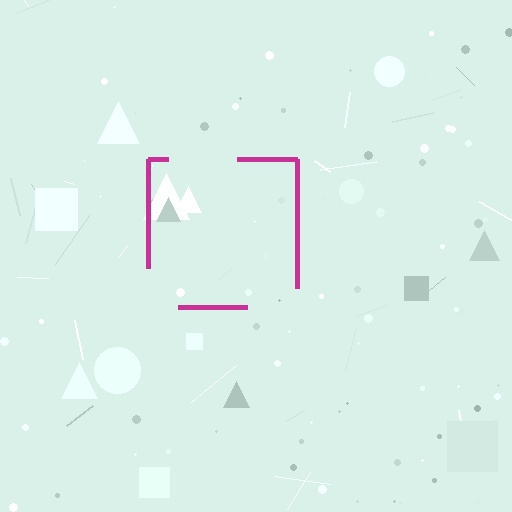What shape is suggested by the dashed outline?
The dashed outline suggests a square.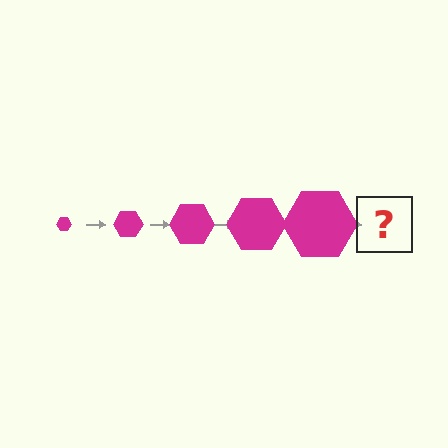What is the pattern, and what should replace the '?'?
The pattern is that the hexagon gets progressively larger each step. The '?' should be a magenta hexagon, larger than the previous one.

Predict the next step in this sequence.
The next step is a magenta hexagon, larger than the previous one.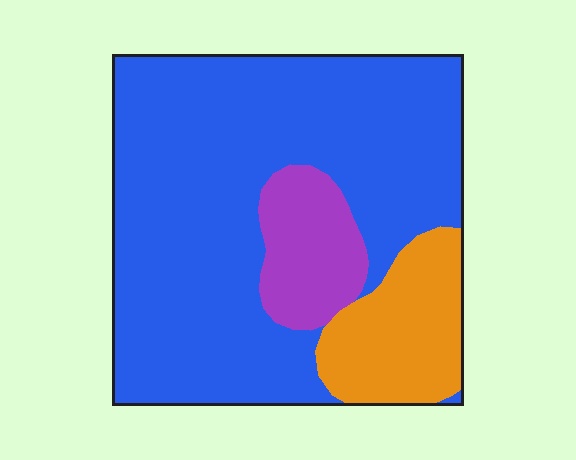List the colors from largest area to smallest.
From largest to smallest: blue, orange, purple.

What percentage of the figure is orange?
Orange covers about 15% of the figure.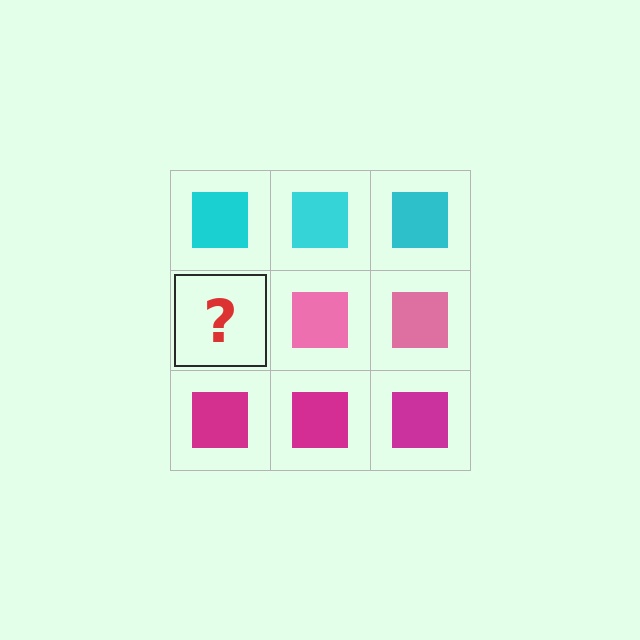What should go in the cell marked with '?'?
The missing cell should contain a pink square.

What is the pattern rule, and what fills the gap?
The rule is that each row has a consistent color. The gap should be filled with a pink square.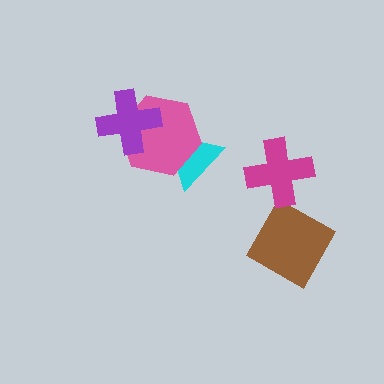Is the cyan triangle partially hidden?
Yes, it is partially covered by another shape.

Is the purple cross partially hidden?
No, no other shape covers it.